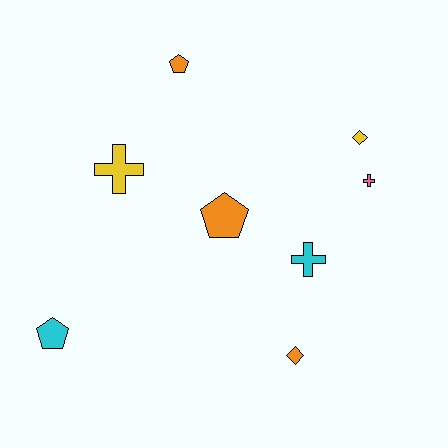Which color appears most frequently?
Orange, with 3 objects.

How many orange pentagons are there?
There are 2 orange pentagons.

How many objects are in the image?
There are 8 objects.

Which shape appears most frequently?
Pentagon, with 3 objects.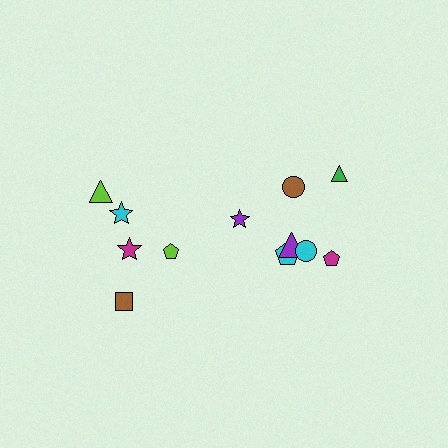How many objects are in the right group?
There are 7 objects.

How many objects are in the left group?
There are 5 objects.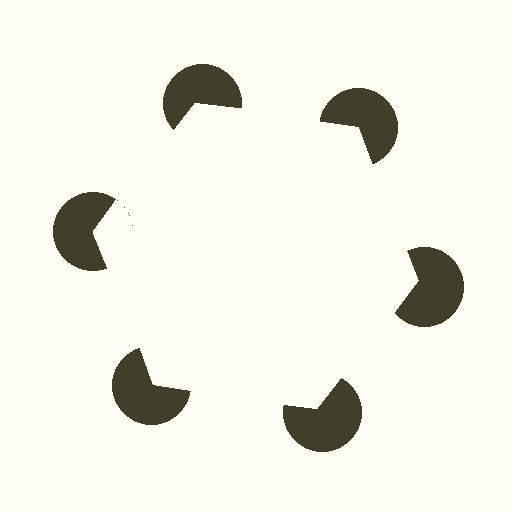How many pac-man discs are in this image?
There are 6 — one at each vertex of the illusory hexagon.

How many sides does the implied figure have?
6 sides.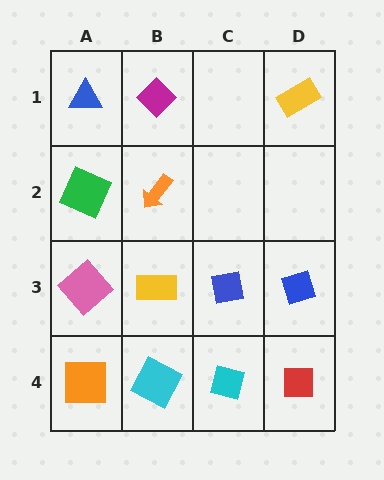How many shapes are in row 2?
2 shapes.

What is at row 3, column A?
A pink diamond.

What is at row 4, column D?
A red square.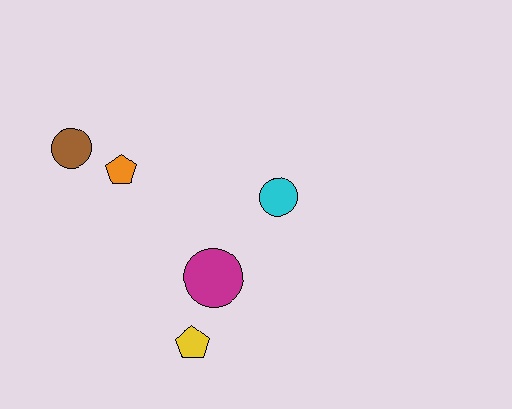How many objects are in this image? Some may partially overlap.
There are 5 objects.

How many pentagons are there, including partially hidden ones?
There are 2 pentagons.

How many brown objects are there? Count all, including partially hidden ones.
There is 1 brown object.